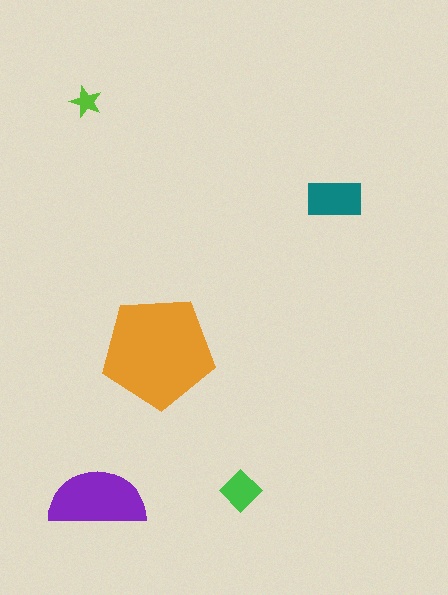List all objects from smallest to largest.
The lime star, the green diamond, the teal rectangle, the purple semicircle, the orange pentagon.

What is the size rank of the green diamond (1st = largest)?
4th.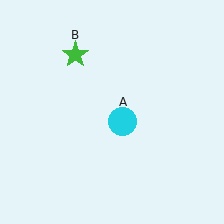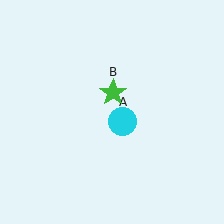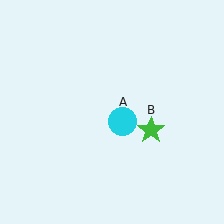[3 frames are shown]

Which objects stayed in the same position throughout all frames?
Cyan circle (object A) remained stationary.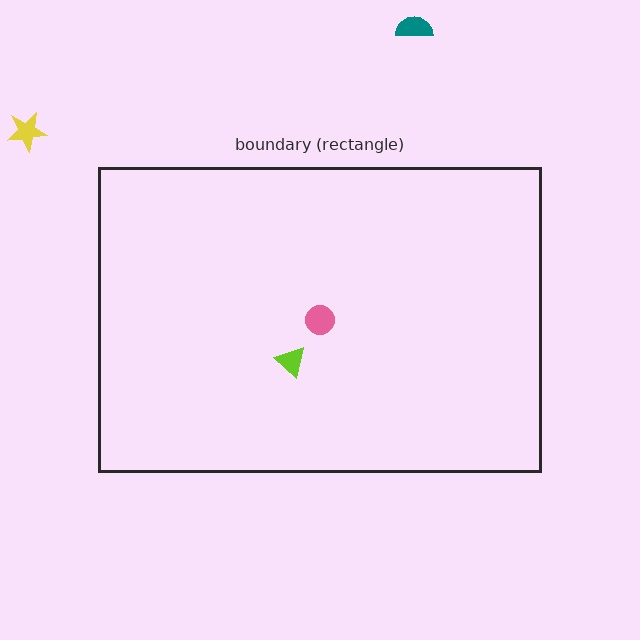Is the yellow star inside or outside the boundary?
Outside.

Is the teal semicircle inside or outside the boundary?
Outside.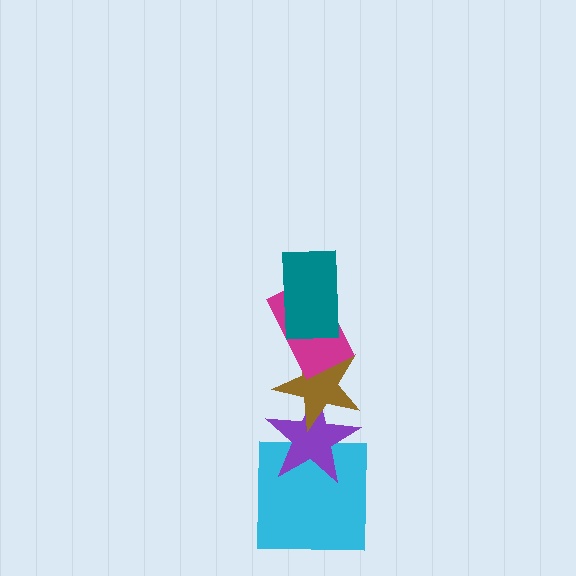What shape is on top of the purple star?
The brown star is on top of the purple star.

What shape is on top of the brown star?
The magenta rectangle is on top of the brown star.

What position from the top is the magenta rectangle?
The magenta rectangle is 2nd from the top.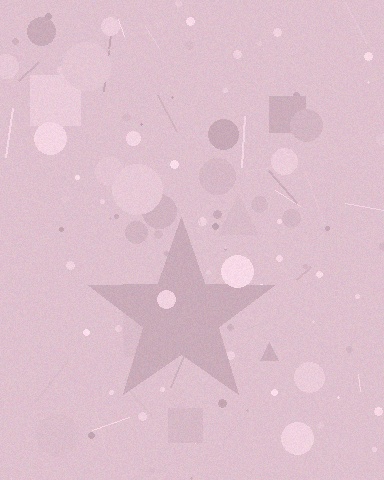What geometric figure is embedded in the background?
A star is embedded in the background.